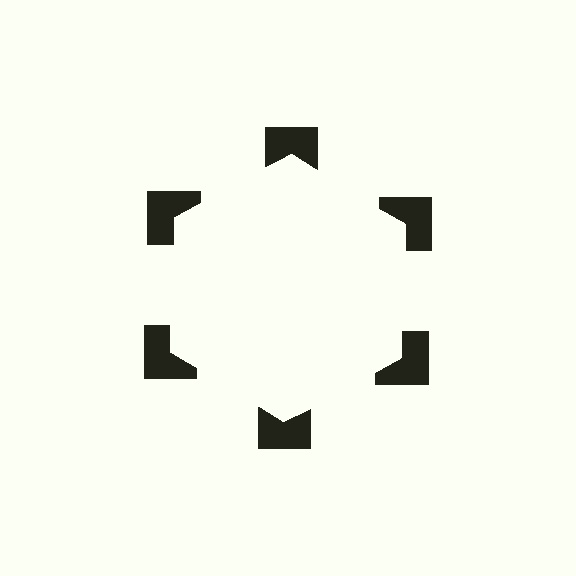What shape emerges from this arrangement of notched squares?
An illusory hexagon — its edges are inferred from the aligned wedge cuts in the notched squares, not physically drawn.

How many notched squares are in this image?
There are 6 — one at each vertex of the illusory hexagon.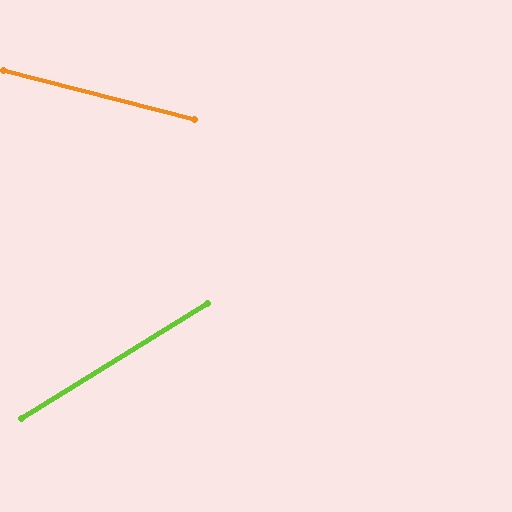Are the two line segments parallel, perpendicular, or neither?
Neither parallel nor perpendicular — they differ by about 46°.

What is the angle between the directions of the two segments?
Approximately 46 degrees.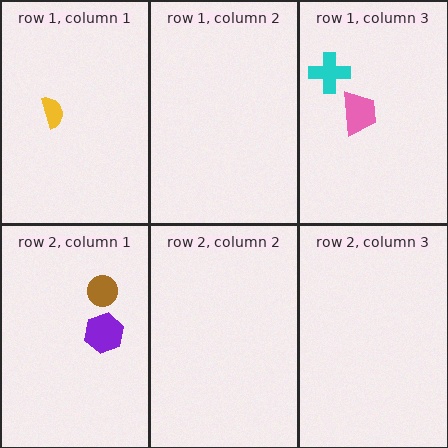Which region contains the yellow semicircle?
The row 1, column 1 region.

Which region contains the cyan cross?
The row 1, column 3 region.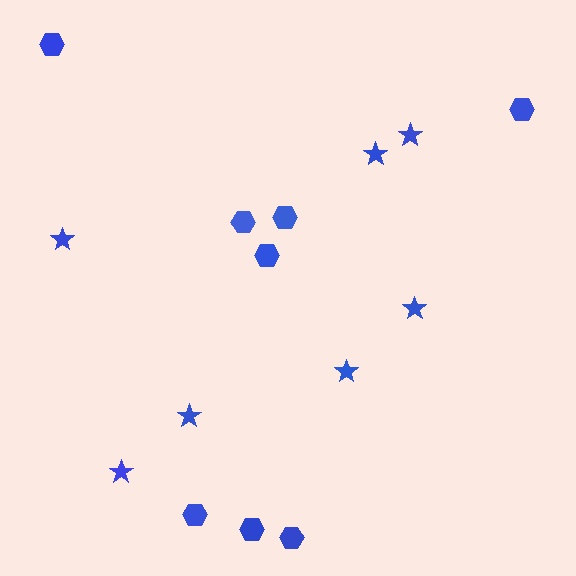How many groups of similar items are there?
There are 2 groups: one group of stars (7) and one group of hexagons (8).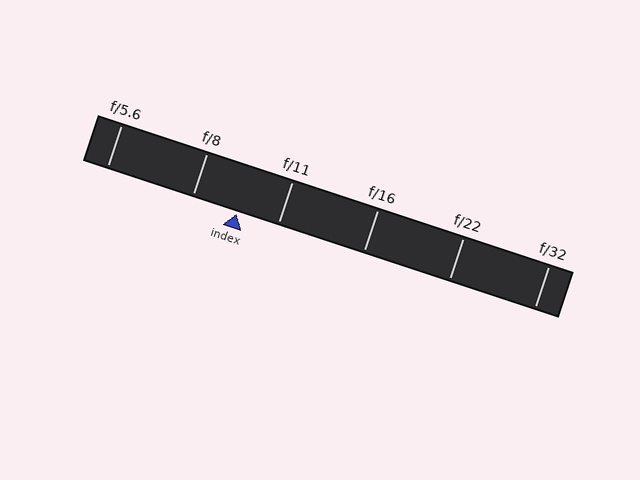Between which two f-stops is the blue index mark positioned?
The index mark is between f/8 and f/11.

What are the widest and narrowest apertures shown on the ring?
The widest aperture shown is f/5.6 and the narrowest is f/32.